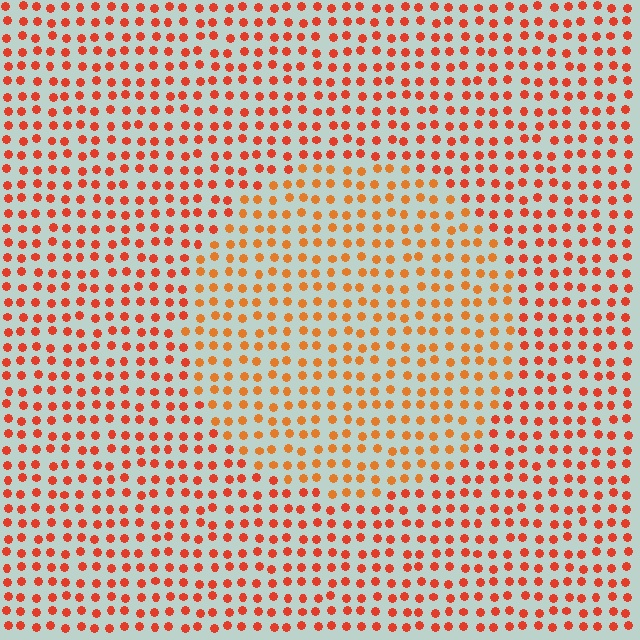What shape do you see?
I see a circle.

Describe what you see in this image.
The image is filled with small red elements in a uniform arrangement. A circle-shaped region is visible where the elements are tinted to a slightly different hue, forming a subtle color boundary.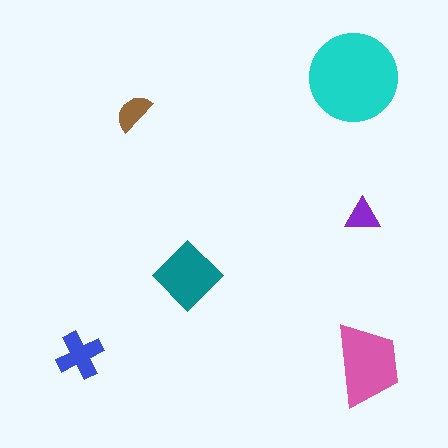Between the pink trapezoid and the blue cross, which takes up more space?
The pink trapezoid.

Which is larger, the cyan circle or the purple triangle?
The cyan circle.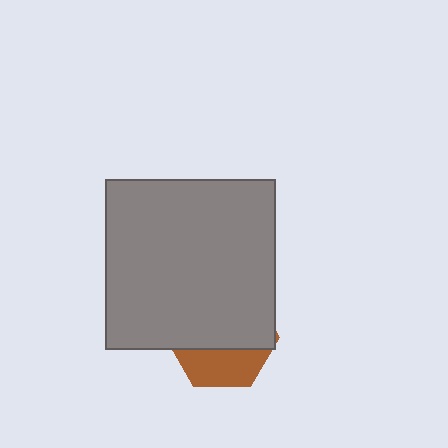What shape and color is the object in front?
The object in front is a gray square.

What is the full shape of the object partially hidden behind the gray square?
The partially hidden object is a brown hexagon.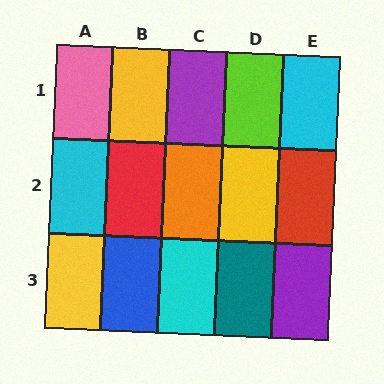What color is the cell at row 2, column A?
Cyan.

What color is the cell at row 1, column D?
Lime.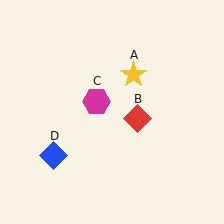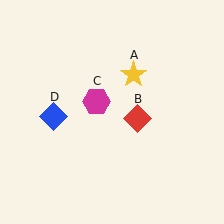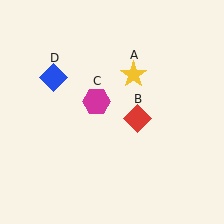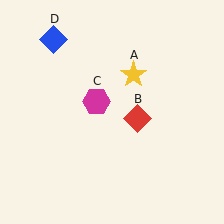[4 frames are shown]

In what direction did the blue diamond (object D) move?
The blue diamond (object D) moved up.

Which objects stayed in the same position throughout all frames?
Yellow star (object A) and red diamond (object B) and magenta hexagon (object C) remained stationary.